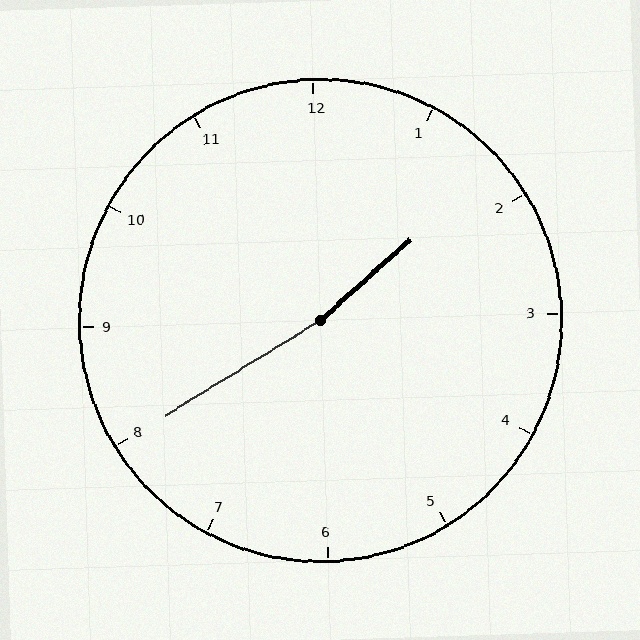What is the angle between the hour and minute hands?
Approximately 170 degrees.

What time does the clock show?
1:40.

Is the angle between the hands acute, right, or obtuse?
It is obtuse.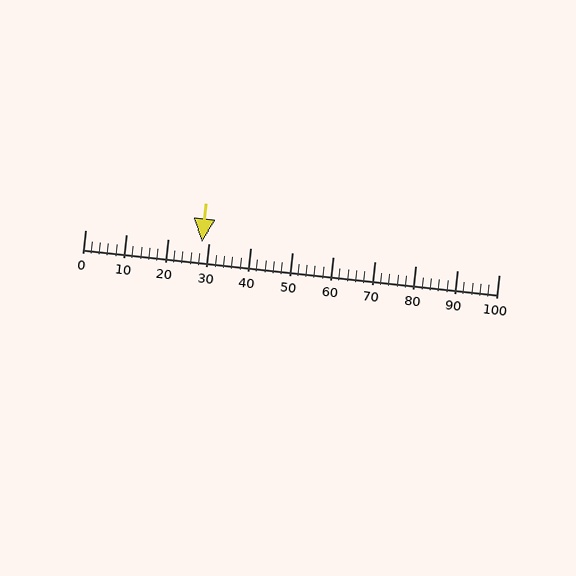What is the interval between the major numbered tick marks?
The major tick marks are spaced 10 units apart.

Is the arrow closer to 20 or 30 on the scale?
The arrow is closer to 30.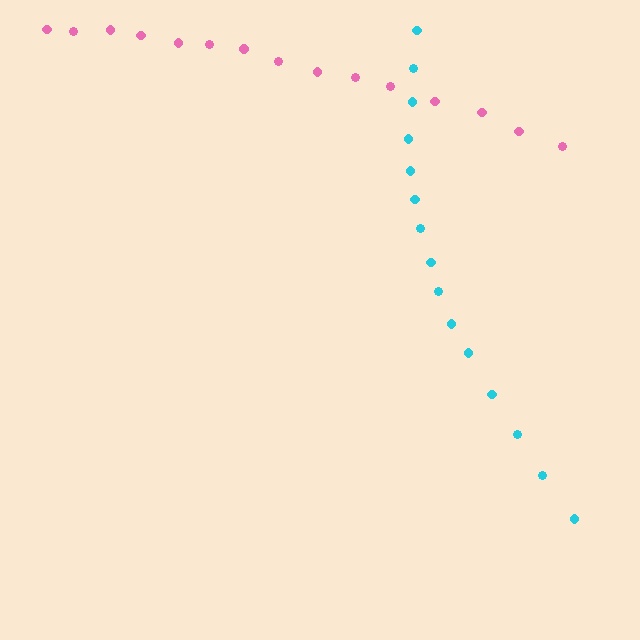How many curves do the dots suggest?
There are 2 distinct paths.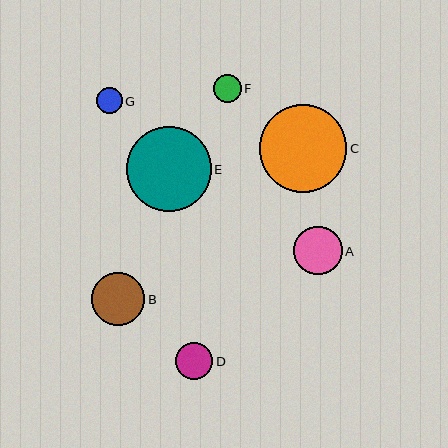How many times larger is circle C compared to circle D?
Circle C is approximately 2.4 times the size of circle D.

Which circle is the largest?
Circle C is the largest with a size of approximately 87 pixels.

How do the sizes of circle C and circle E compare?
Circle C and circle E are approximately the same size.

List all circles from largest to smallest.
From largest to smallest: C, E, B, A, D, F, G.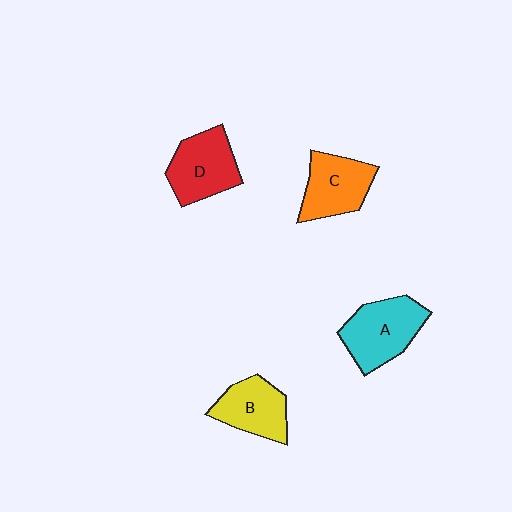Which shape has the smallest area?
Shape B (yellow).